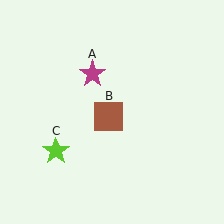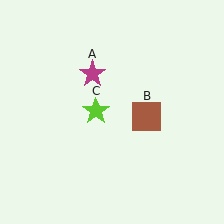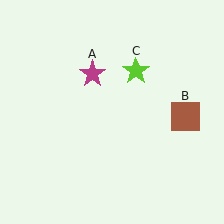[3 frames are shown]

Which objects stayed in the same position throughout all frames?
Magenta star (object A) remained stationary.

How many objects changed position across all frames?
2 objects changed position: brown square (object B), lime star (object C).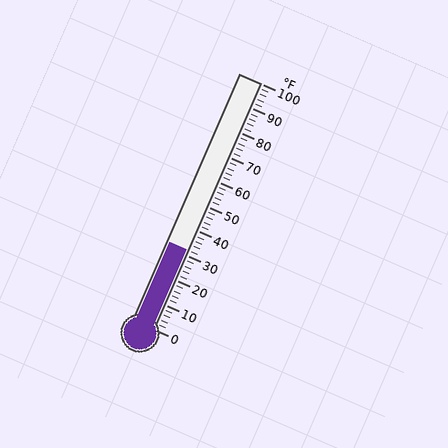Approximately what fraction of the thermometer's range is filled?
The thermometer is filled to approximately 30% of its range.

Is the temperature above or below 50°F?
The temperature is below 50°F.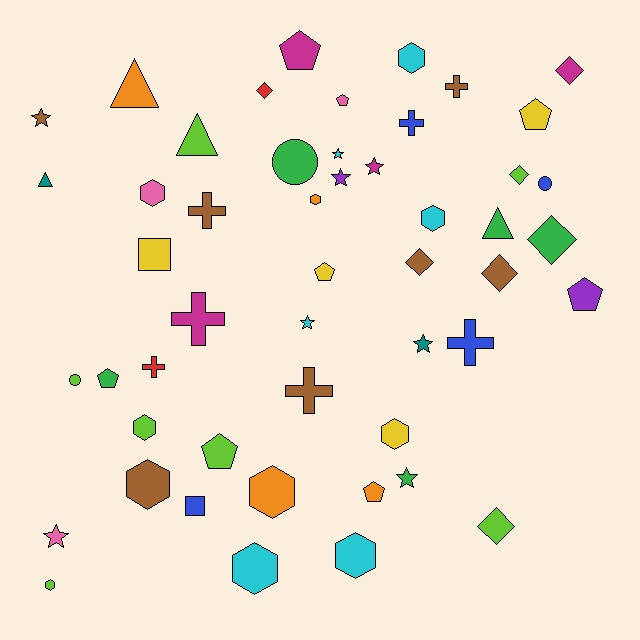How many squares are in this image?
There are 2 squares.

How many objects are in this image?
There are 50 objects.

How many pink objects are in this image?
There are 3 pink objects.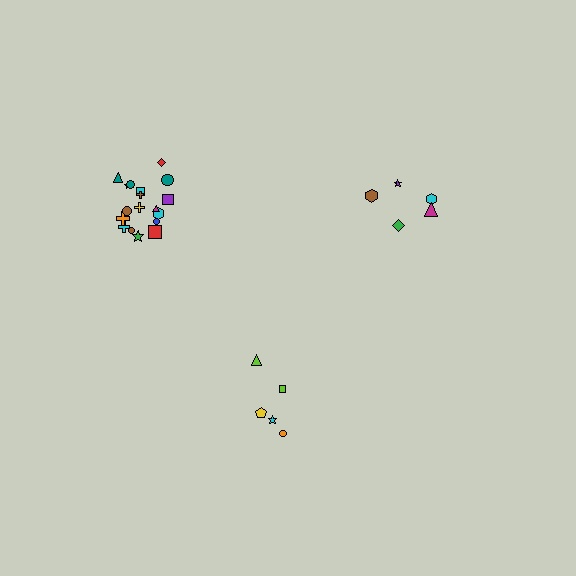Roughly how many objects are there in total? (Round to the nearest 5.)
Roughly 30 objects in total.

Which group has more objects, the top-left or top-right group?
The top-left group.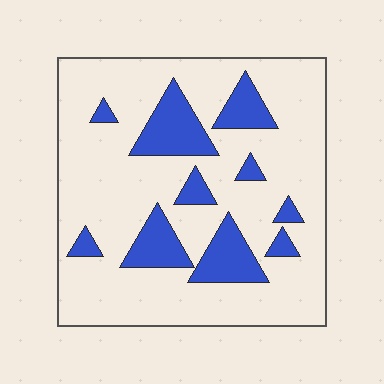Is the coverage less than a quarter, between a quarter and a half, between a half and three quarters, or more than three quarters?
Less than a quarter.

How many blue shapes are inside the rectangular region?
10.